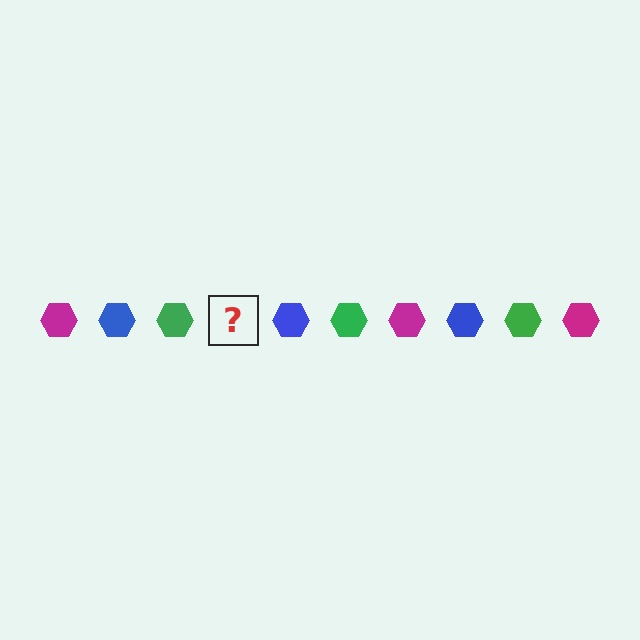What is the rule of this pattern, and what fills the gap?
The rule is that the pattern cycles through magenta, blue, green hexagons. The gap should be filled with a magenta hexagon.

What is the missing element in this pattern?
The missing element is a magenta hexagon.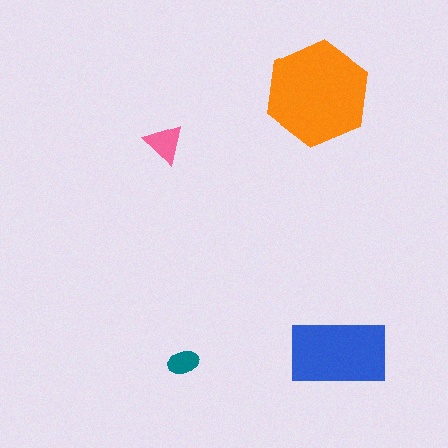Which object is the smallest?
The teal ellipse.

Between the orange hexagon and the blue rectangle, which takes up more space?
The orange hexagon.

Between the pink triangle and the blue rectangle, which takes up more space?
The blue rectangle.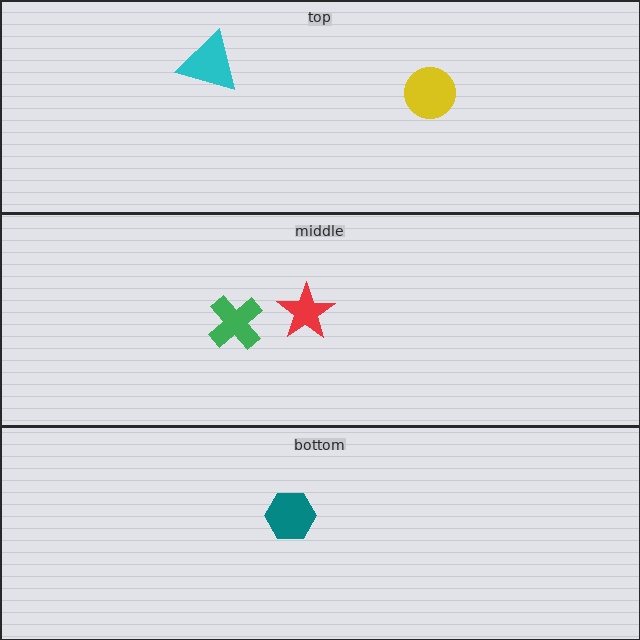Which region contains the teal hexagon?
The bottom region.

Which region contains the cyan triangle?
The top region.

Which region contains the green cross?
The middle region.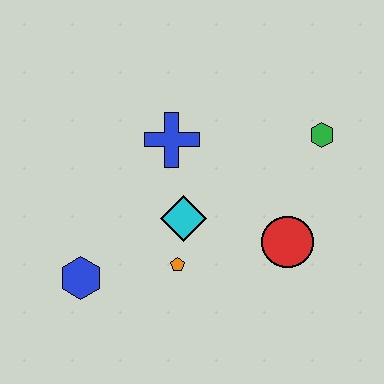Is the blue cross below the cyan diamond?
No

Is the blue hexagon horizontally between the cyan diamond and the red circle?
No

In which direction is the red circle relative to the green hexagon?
The red circle is below the green hexagon.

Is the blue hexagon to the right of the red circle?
No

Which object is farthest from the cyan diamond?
The green hexagon is farthest from the cyan diamond.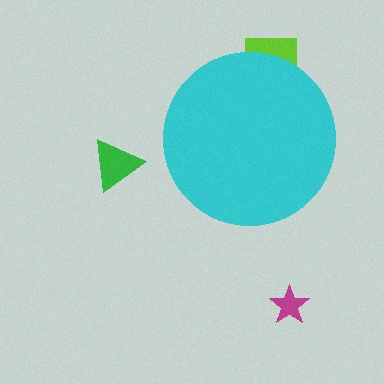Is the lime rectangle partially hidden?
Yes, the lime rectangle is partially hidden behind the cyan circle.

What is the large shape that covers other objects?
A cyan circle.